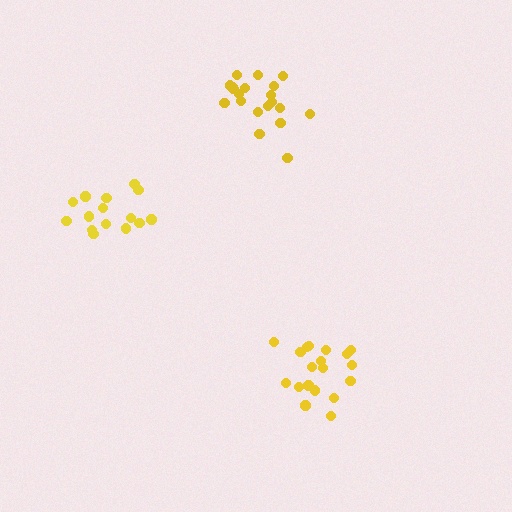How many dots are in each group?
Group 1: 15 dots, Group 2: 21 dots, Group 3: 19 dots (55 total).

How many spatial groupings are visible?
There are 3 spatial groupings.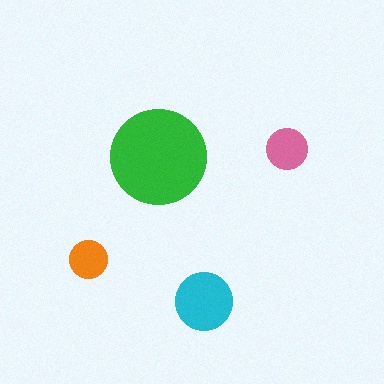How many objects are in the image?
There are 4 objects in the image.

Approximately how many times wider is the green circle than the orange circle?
About 2.5 times wider.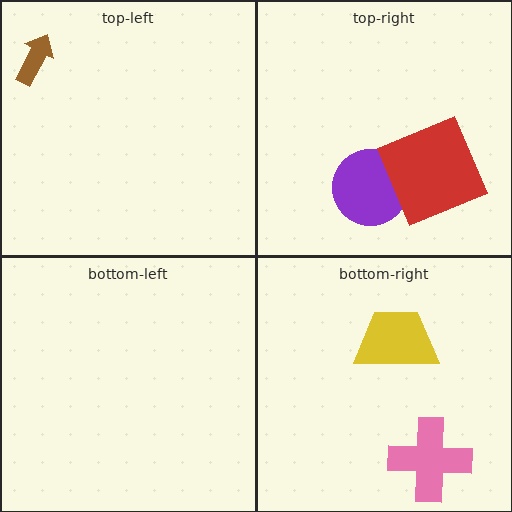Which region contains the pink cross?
The bottom-right region.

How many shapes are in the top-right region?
2.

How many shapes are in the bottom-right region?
2.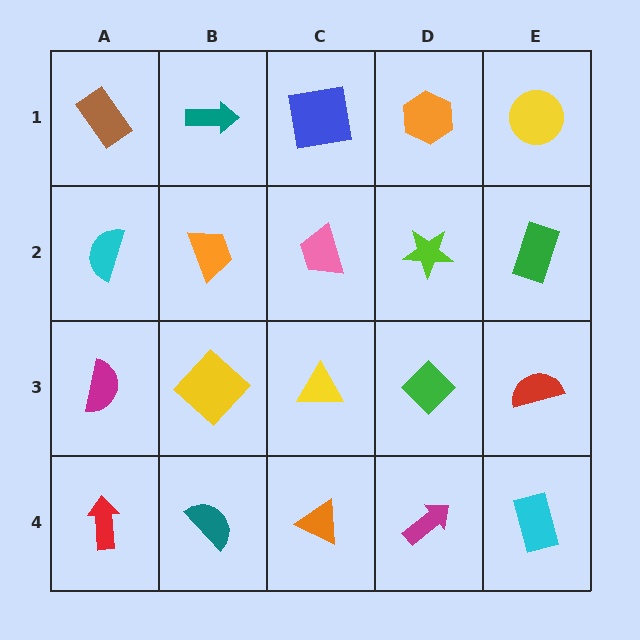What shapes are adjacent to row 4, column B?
A yellow diamond (row 3, column B), a red arrow (row 4, column A), an orange triangle (row 4, column C).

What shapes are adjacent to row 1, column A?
A cyan semicircle (row 2, column A), a teal arrow (row 1, column B).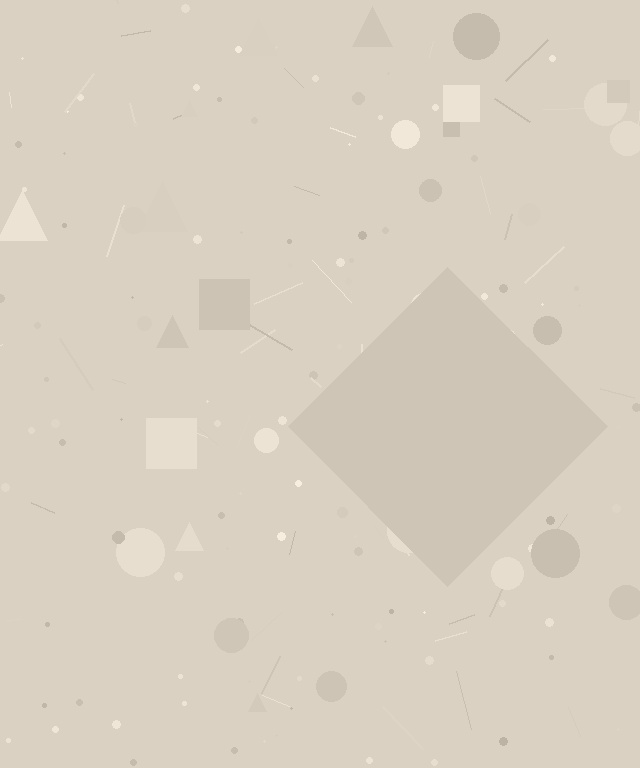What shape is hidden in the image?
A diamond is hidden in the image.